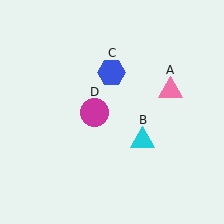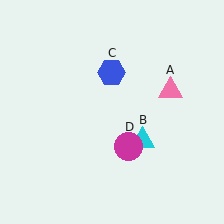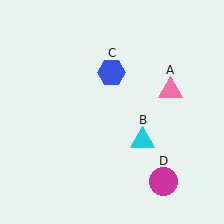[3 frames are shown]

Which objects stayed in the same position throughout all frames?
Pink triangle (object A) and cyan triangle (object B) and blue hexagon (object C) remained stationary.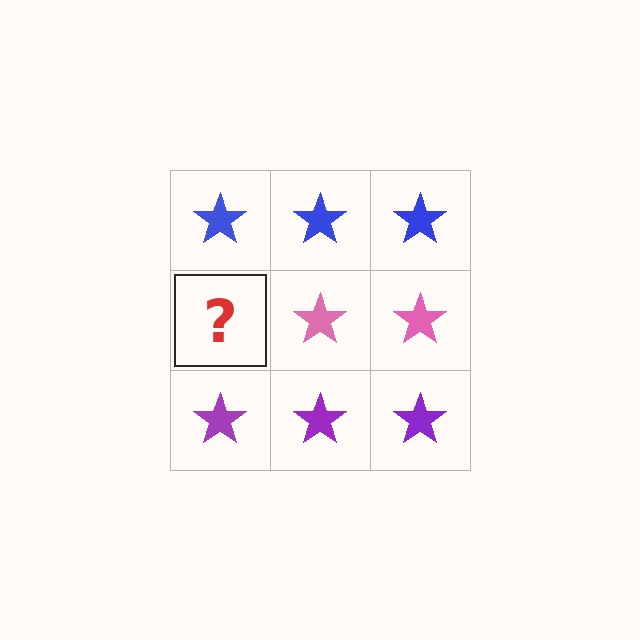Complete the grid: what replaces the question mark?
The question mark should be replaced with a pink star.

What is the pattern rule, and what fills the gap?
The rule is that each row has a consistent color. The gap should be filled with a pink star.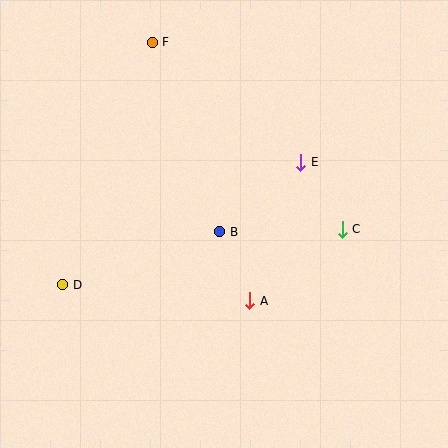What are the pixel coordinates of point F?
Point F is at (152, 42).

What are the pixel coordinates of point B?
Point B is at (220, 232).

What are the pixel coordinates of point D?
Point D is at (63, 285).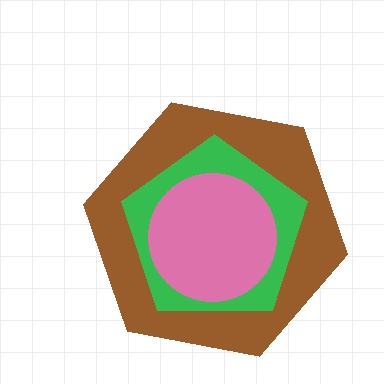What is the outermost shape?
The brown hexagon.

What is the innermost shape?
The pink circle.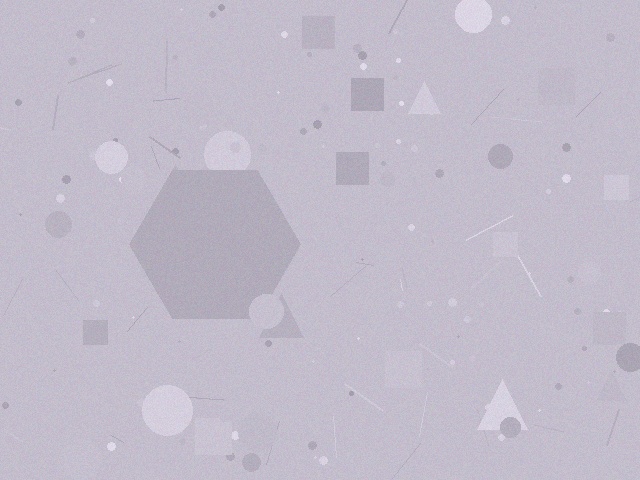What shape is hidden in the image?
A hexagon is hidden in the image.